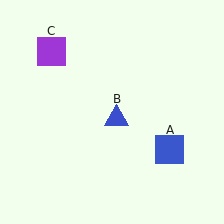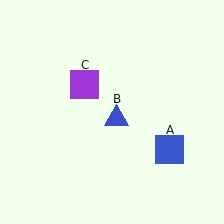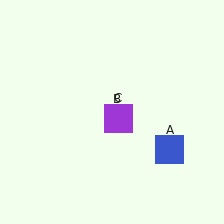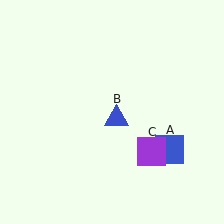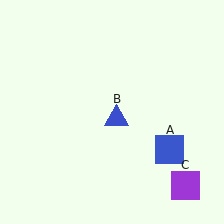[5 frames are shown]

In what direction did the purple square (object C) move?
The purple square (object C) moved down and to the right.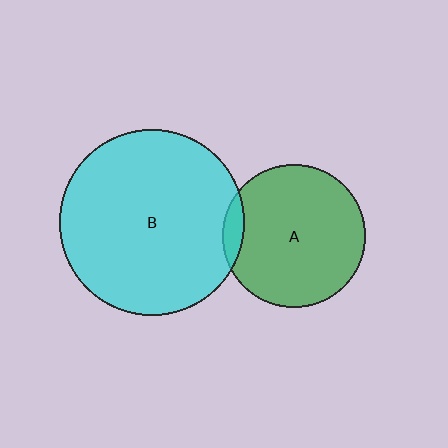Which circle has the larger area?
Circle B (cyan).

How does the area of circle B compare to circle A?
Approximately 1.7 times.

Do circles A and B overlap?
Yes.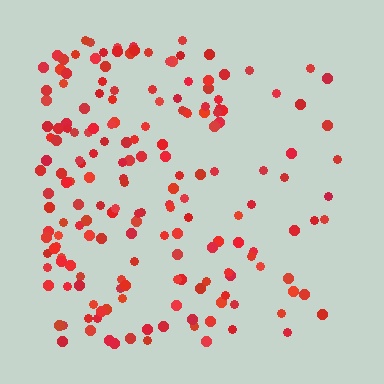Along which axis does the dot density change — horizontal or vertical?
Horizontal.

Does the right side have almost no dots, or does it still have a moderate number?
Still a moderate number, just noticeably fewer than the left.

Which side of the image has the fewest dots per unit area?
The right.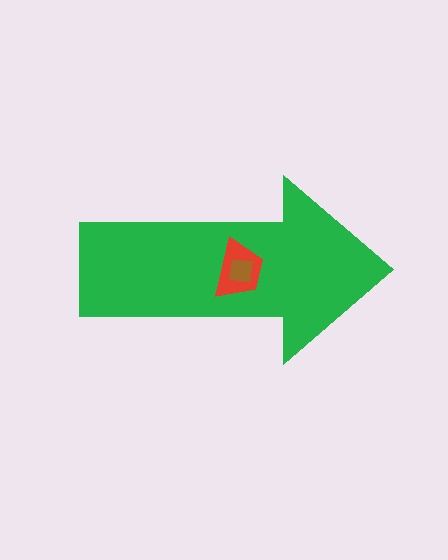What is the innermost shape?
The brown square.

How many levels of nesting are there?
3.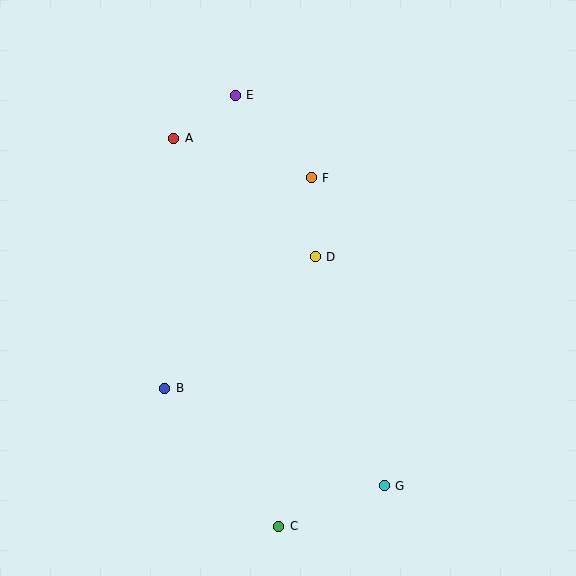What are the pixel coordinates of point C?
Point C is at (279, 526).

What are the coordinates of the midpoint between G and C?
The midpoint between G and C is at (332, 506).